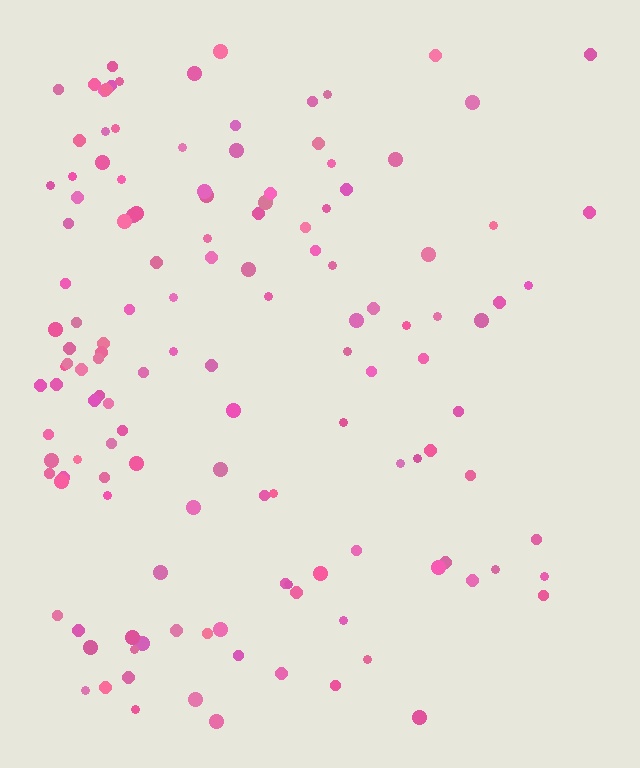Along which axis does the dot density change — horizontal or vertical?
Horizontal.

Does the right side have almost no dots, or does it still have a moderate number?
Still a moderate number, just noticeably fewer than the left.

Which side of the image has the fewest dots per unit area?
The right.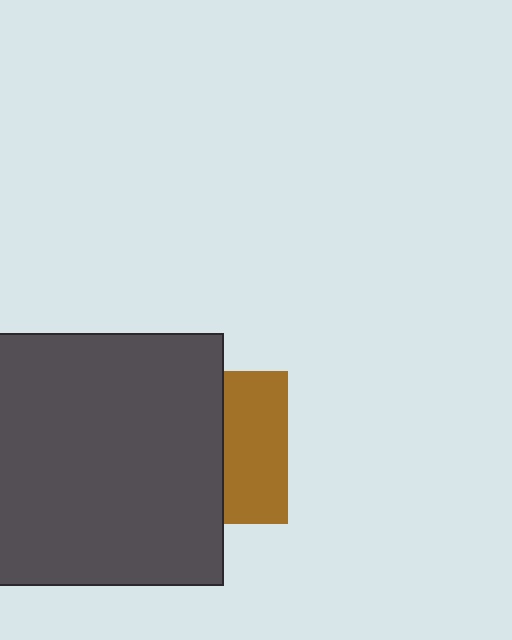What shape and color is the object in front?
The object in front is a dark gray square.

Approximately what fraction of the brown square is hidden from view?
Roughly 58% of the brown square is hidden behind the dark gray square.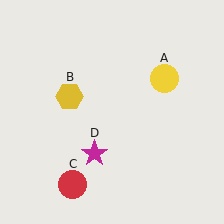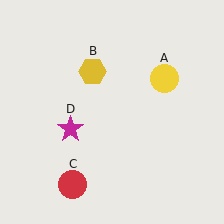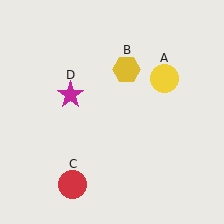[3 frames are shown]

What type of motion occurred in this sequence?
The yellow hexagon (object B), magenta star (object D) rotated clockwise around the center of the scene.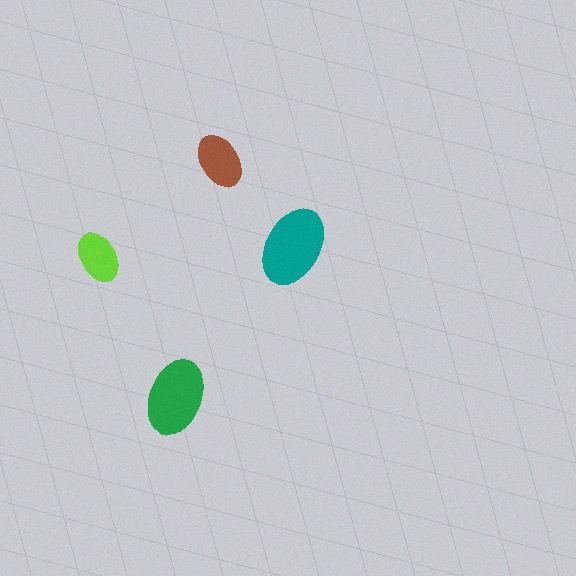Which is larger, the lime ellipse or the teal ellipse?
The teal one.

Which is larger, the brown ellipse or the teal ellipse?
The teal one.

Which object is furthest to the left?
The lime ellipse is leftmost.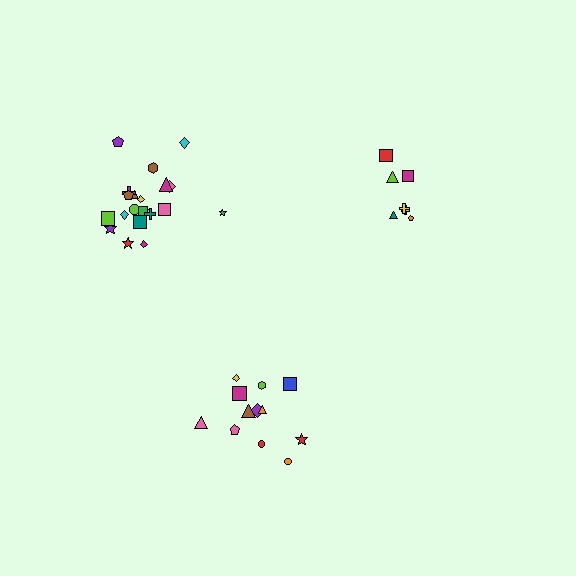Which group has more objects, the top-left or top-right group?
The top-left group.